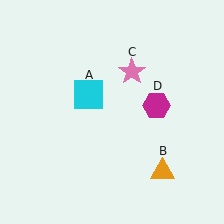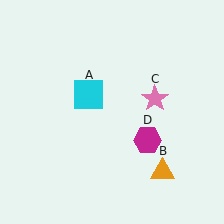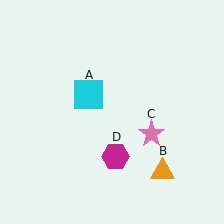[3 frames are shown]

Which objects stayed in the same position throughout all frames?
Cyan square (object A) and orange triangle (object B) remained stationary.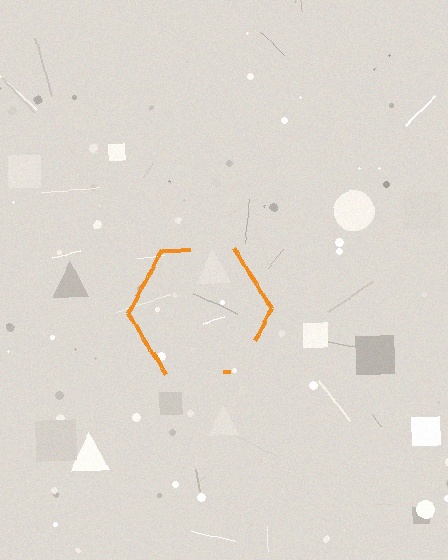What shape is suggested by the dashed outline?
The dashed outline suggests a hexagon.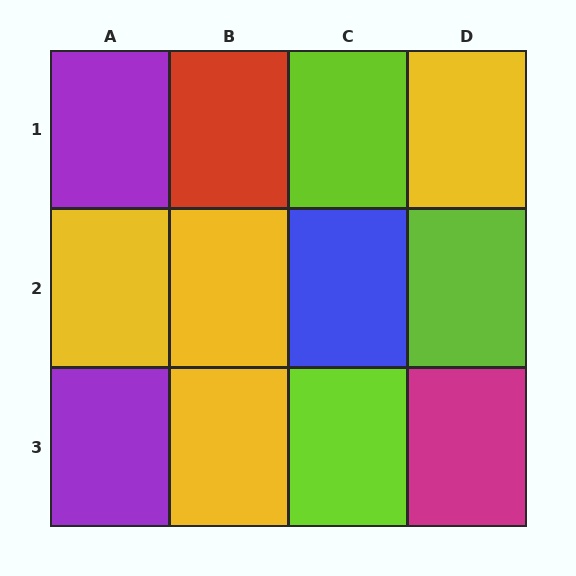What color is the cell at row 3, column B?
Yellow.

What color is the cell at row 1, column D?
Yellow.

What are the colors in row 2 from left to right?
Yellow, yellow, blue, lime.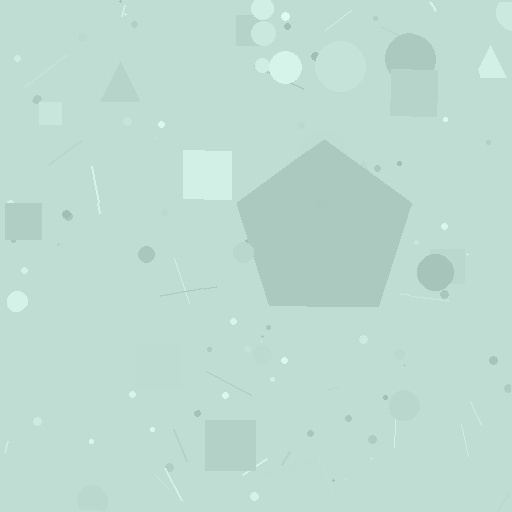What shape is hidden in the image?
A pentagon is hidden in the image.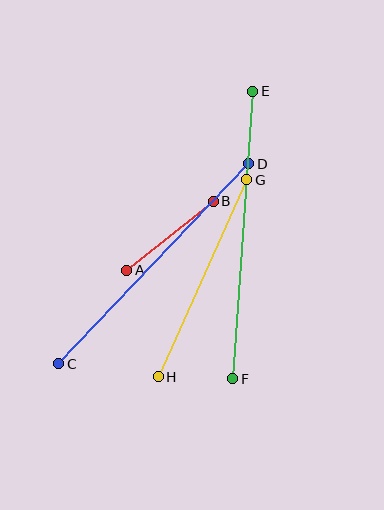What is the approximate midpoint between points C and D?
The midpoint is at approximately (154, 264) pixels.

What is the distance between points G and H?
The distance is approximately 216 pixels.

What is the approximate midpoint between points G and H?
The midpoint is at approximately (203, 278) pixels.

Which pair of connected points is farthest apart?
Points E and F are farthest apart.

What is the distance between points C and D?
The distance is approximately 276 pixels.